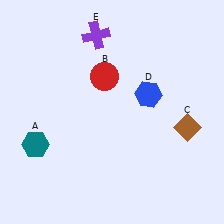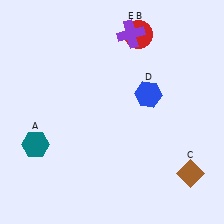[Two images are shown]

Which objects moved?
The objects that moved are: the red circle (B), the brown diamond (C), the purple cross (E).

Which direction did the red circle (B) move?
The red circle (B) moved up.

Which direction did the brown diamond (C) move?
The brown diamond (C) moved down.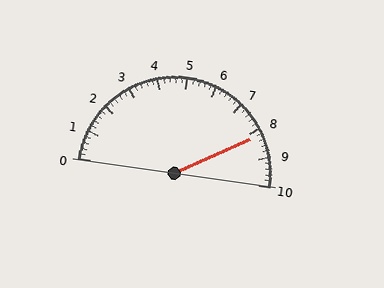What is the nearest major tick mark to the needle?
The nearest major tick mark is 8.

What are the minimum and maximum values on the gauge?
The gauge ranges from 0 to 10.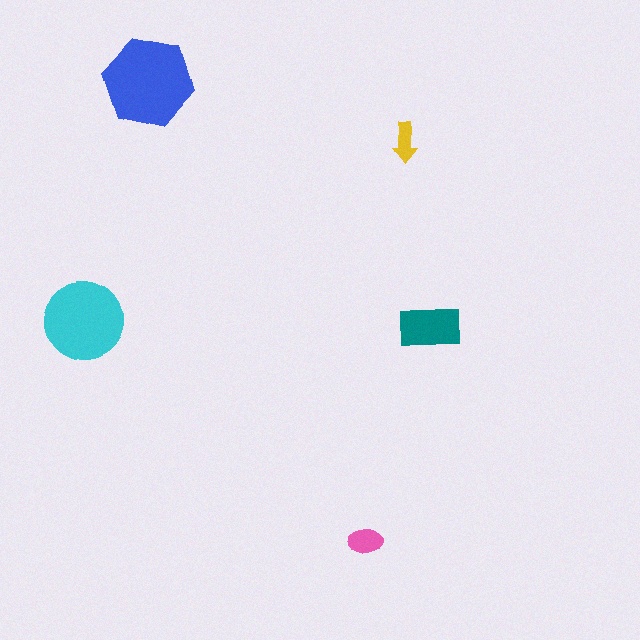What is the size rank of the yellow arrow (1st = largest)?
5th.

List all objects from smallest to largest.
The yellow arrow, the pink ellipse, the teal rectangle, the cyan circle, the blue hexagon.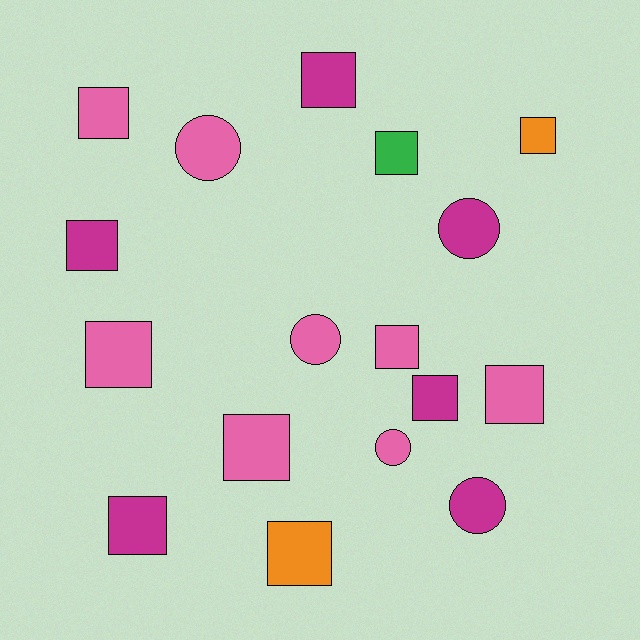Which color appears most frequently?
Pink, with 8 objects.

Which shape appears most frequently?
Square, with 12 objects.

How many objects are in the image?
There are 17 objects.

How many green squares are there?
There is 1 green square.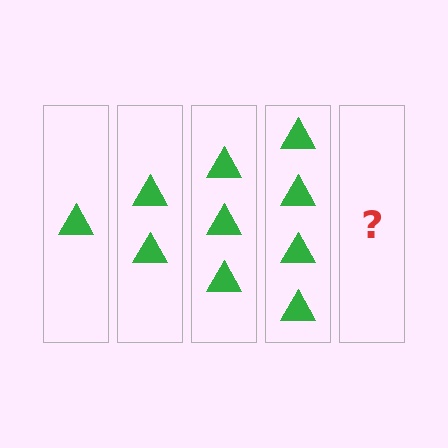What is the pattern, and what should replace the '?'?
The pattern is that each step adds one more triangle. The '?' should be 5 triangles.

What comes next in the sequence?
The next element should be 5 triangles.